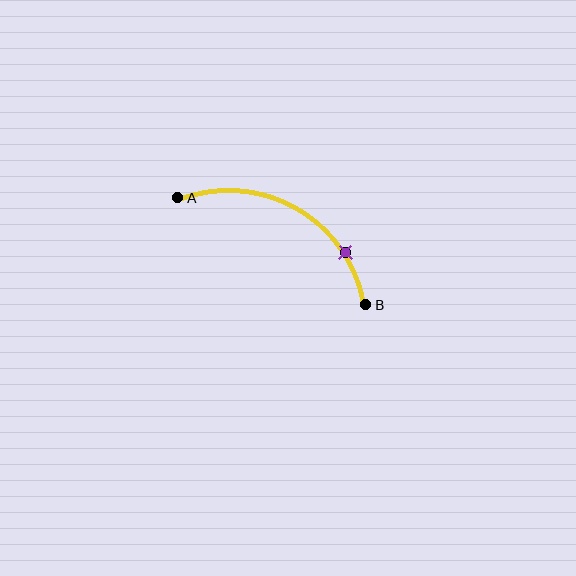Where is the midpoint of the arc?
The arc midpoint is the point on the curve farthest from the straight line joining A and B. It sits above that line.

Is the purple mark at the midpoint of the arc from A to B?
No. The purple mark lies on the arc but is closer to endpoint B. The arc midpoint would be at the point on the curve equidistant along the arc from both A and B.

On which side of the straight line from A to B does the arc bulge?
The arc bulges above the straight line connecting A and B.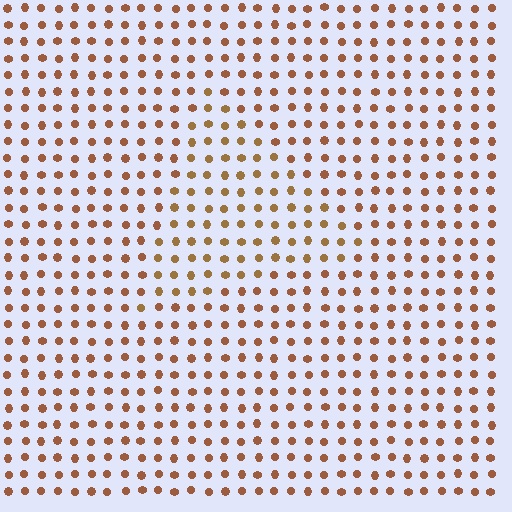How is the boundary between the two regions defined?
The boundary is defined purely by a slight shift in hue (about 16 degrees). Spacing, size, and orientation are identical on both sides.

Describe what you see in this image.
The image is filled with small brown elements in a uniform arrangement. A triangle-shaped region is visible where the elements are tinted to a slightly different hue, forming a subtle color boundary.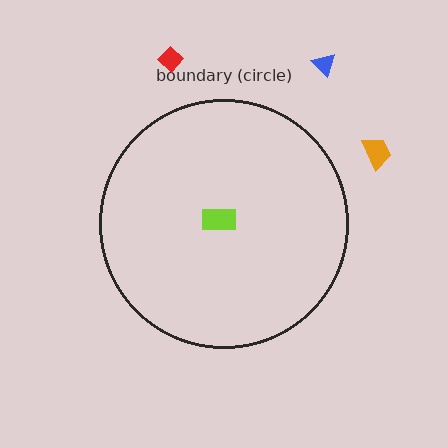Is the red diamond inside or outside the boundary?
Outside.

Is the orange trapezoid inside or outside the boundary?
Outside.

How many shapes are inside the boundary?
1 inside, 3 outside.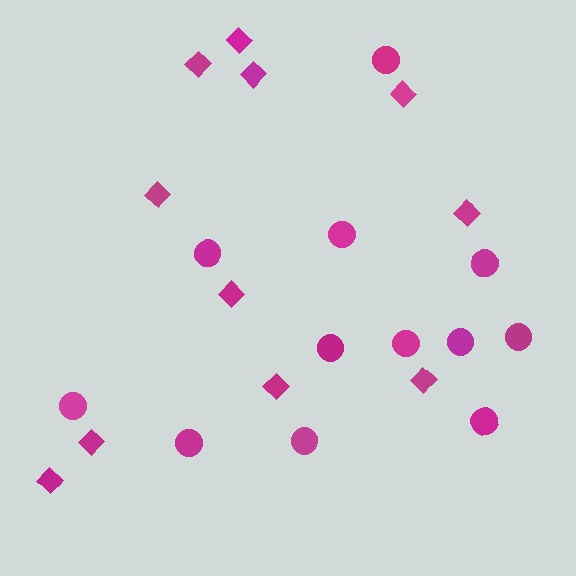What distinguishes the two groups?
There are 2 groups: one group of circles (12) and one group of diamonds (11).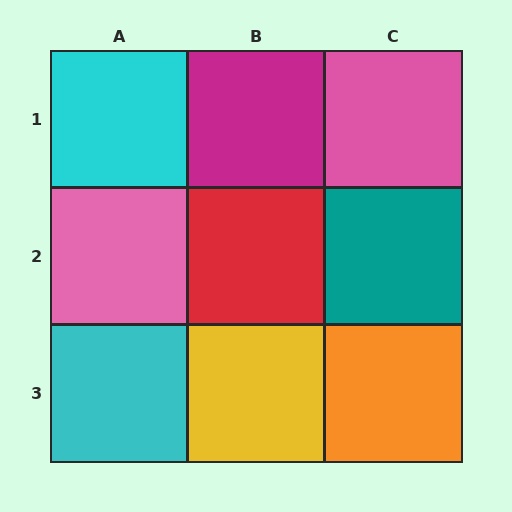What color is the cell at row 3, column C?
Orange.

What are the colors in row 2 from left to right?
Pink, red, teal.